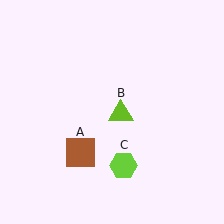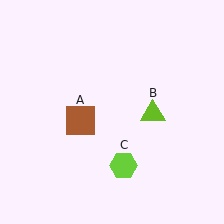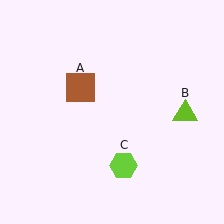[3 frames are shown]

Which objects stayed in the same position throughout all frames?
Lime hexagon (object C) remained stationary.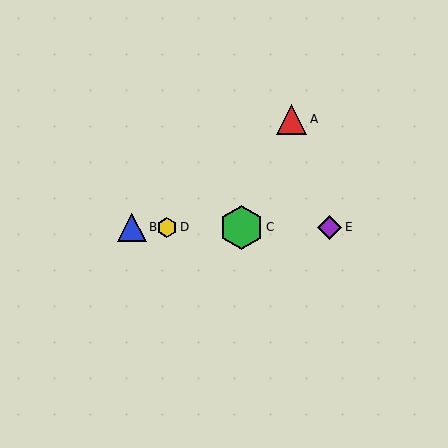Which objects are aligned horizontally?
Objects B, C, D, E are aligned horizontally.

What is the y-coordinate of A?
Object A is at y≈119.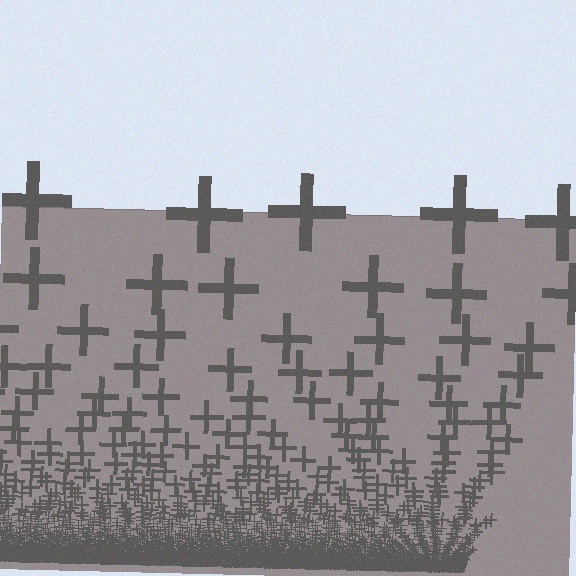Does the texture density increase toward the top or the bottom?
Density increases toward the bottom.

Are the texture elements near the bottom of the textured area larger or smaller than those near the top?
Smaller. The gradient is inverted — elements near the bottom are smaller and denser.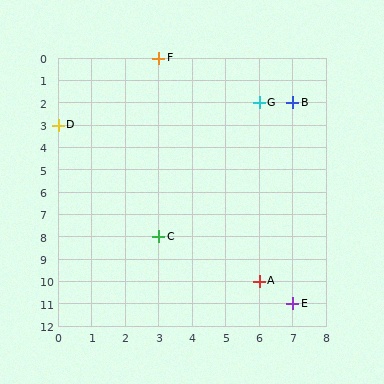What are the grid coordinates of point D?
Point D is at grid coordinates (0, 3).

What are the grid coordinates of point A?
Point A is at grid coordinates (6, 10).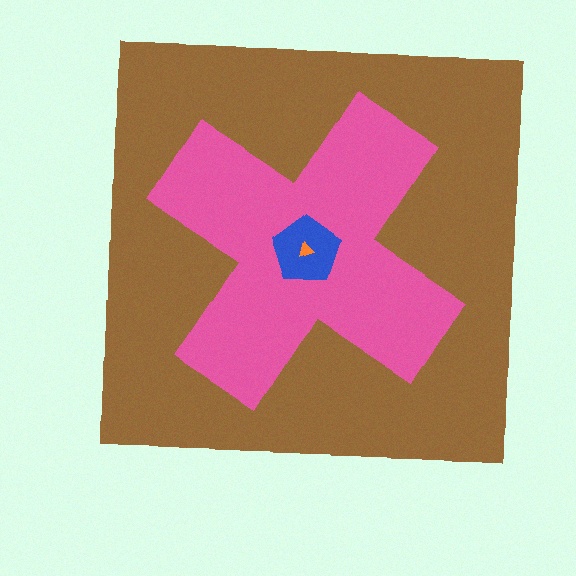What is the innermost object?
The orange triangle.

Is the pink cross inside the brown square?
Yes.